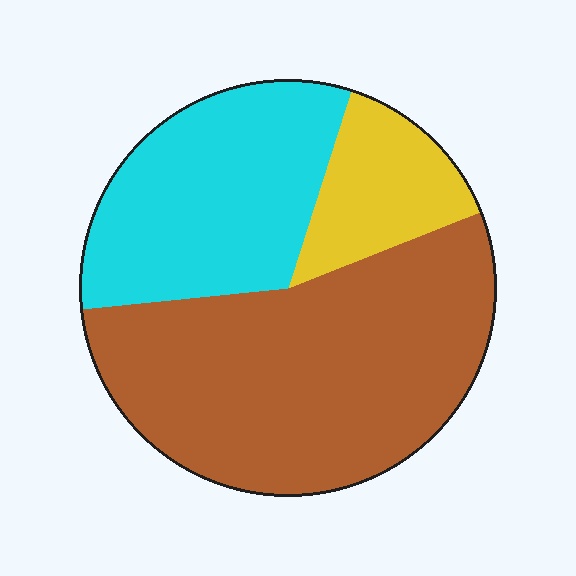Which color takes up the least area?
Yellow, at roughly 15%.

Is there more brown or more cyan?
Brown.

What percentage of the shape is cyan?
Cyan covers 32% of the shape.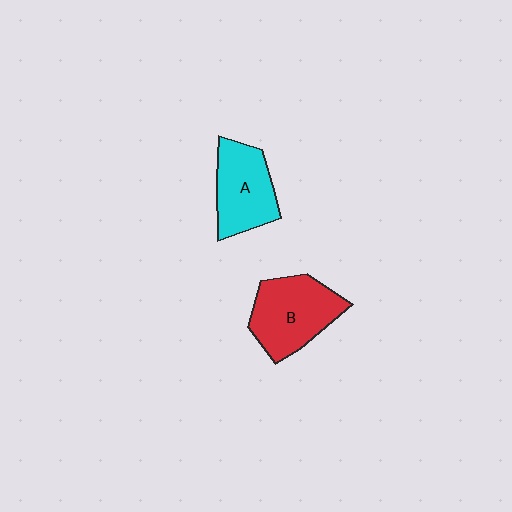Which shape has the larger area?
Shape B (red).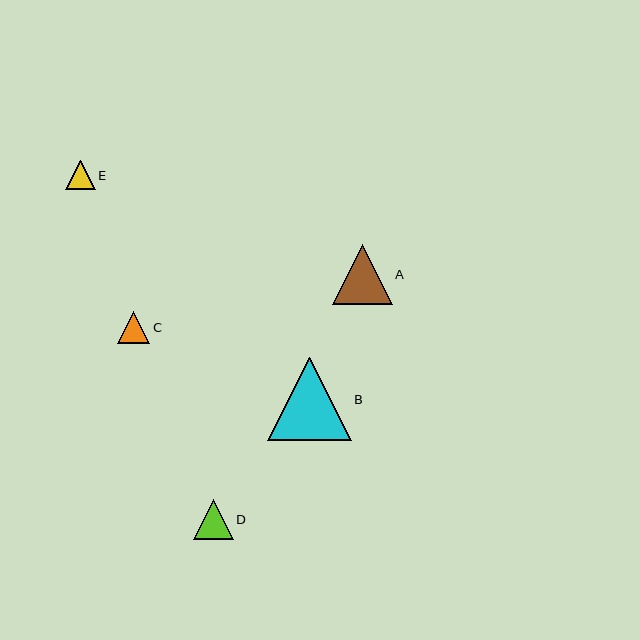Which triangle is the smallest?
Triangle E is the smallest with a size of approximately 30 pixels.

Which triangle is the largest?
Triangle B is the largest with a size of approximately 84 pixels.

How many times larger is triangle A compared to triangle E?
Triangle A is approximately 2.0 times the size of triangle E.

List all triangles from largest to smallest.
From largest to smallest: B, A, D, C, E.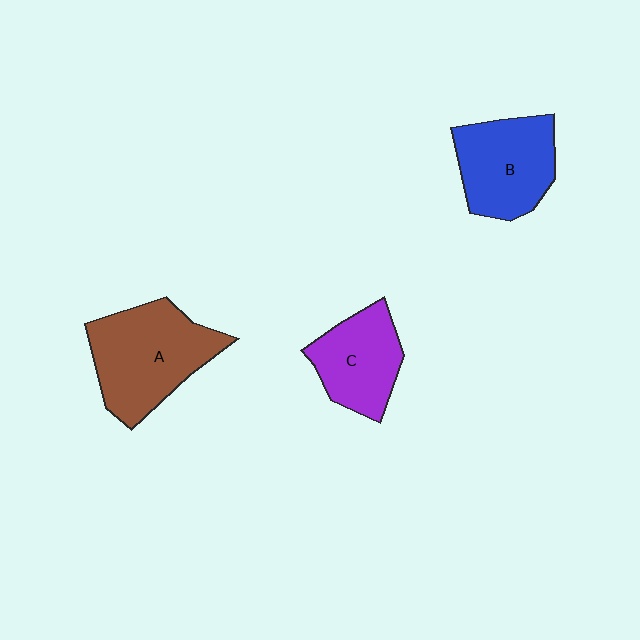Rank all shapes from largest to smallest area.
From largest to smallest: A (brown), B (blue), C (purple).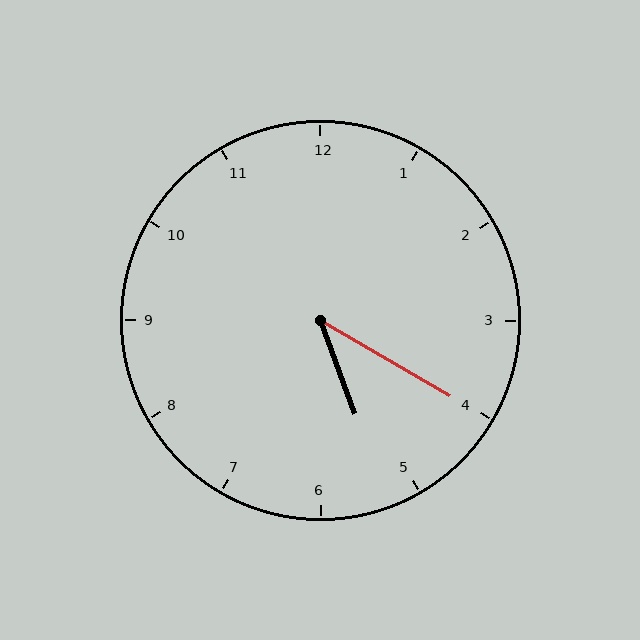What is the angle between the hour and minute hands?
Approximately 40 degrees.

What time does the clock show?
5:20.